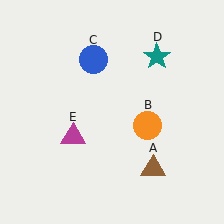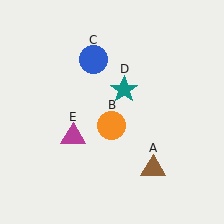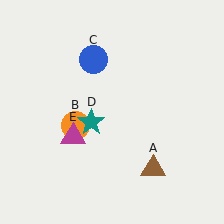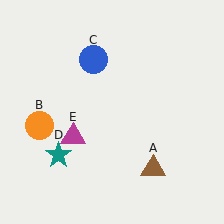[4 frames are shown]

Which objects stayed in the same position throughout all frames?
Brown triangle (object A) and blue circle (object C) and magenta triangle (object E) remained stationary.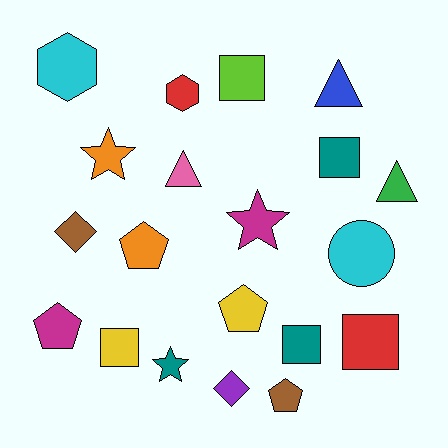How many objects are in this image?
There are 20 objects.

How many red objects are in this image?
There are 2 red objects.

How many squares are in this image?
There are 5 squares.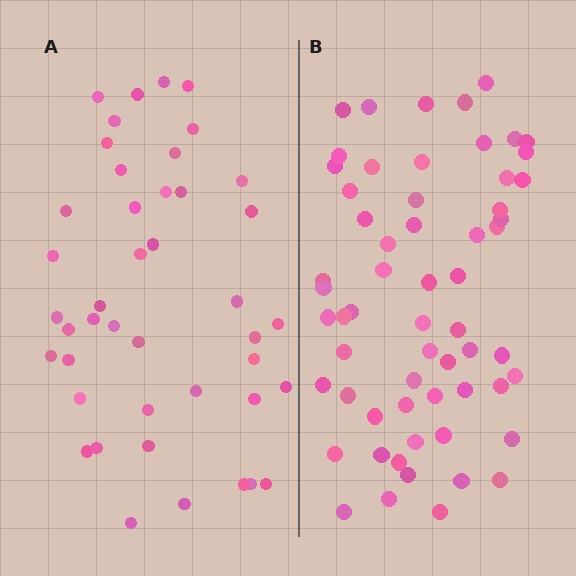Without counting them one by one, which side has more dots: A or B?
Region B (the right region) has more dots.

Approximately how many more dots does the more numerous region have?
Region B has approximately 15 more dots than region A.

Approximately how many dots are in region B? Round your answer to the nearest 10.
About 60 dots.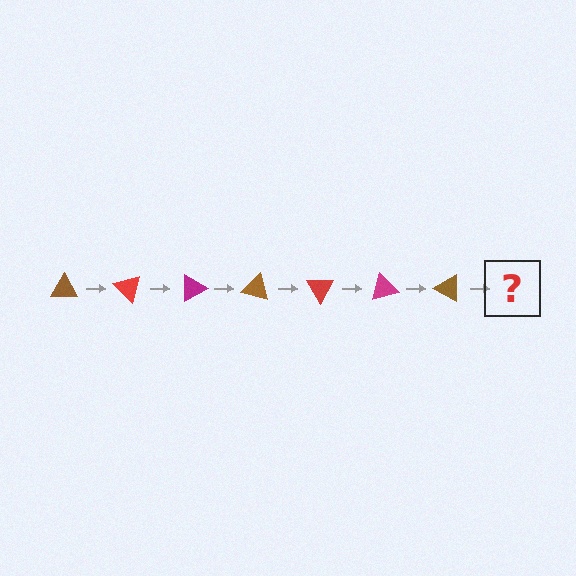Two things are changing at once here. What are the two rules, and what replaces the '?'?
The two rules are that it rotates 45 degrees each step and the color cycles through brown, red, and magenta. The '?' should be a red triangle, rotated 315 degrees from the start.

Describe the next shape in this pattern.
It should be a red triangle, rotated 315 degrees from the start.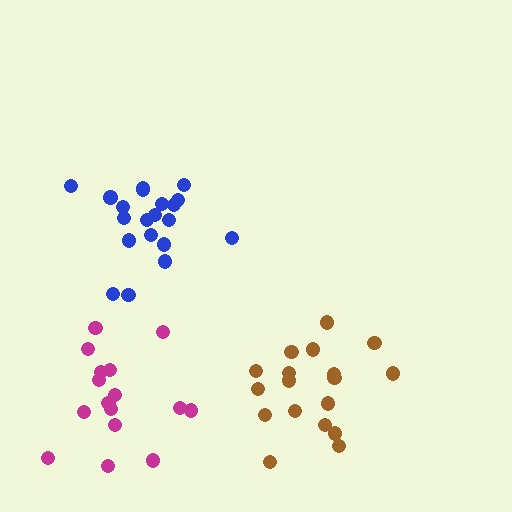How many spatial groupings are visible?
There are 3 spatial groupings.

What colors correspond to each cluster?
The clusters are colored: brown, blue, magenta.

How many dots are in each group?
Group 1: 18 dots, Group 2: 20 dots, Group 3: 16 dots (54 total).